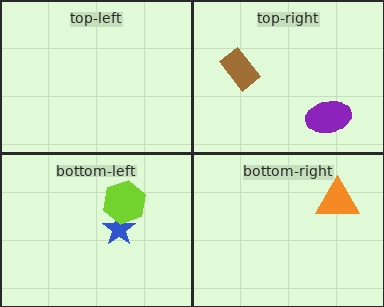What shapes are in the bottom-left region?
The blue star, the lime hexagon.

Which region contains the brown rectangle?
The top-right region.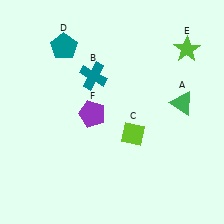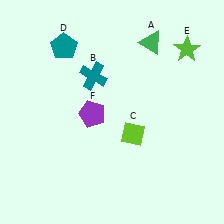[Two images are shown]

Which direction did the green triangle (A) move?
The green triangle (A) moved up.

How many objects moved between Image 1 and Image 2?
1 object moved between the two images.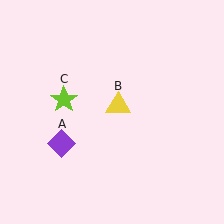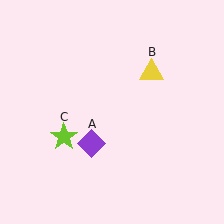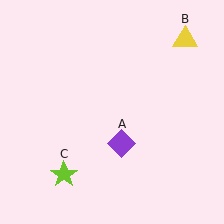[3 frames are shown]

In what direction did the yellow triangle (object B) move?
The yellow triangle (object B) moved up and to the right.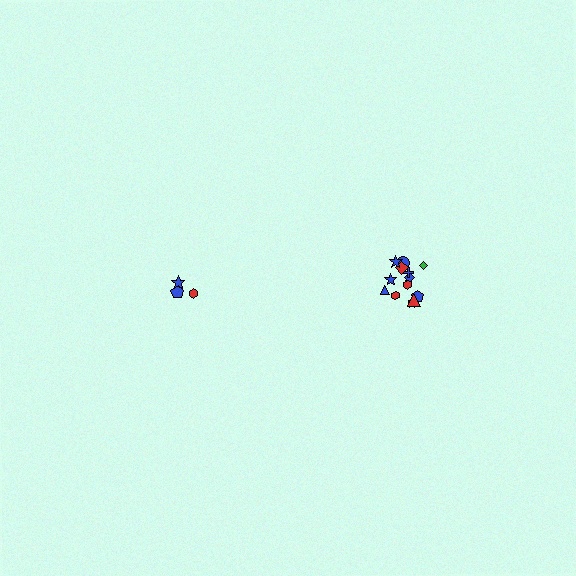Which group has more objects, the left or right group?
The right group.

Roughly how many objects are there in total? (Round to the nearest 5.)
Roughly 20 objects in total.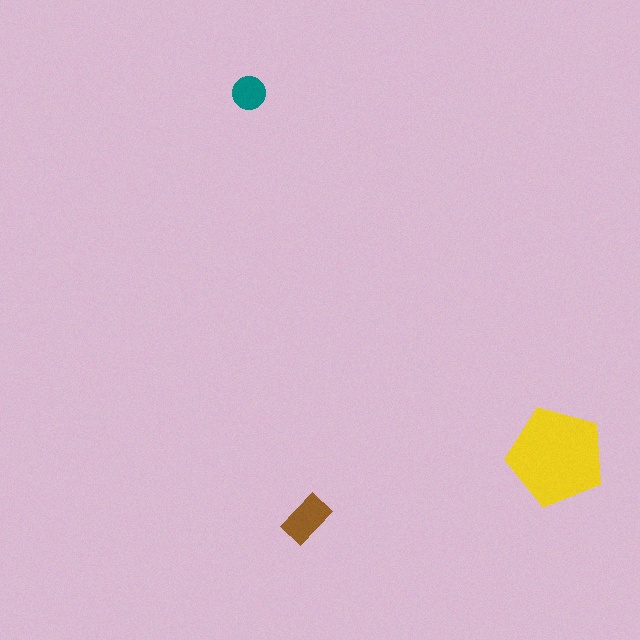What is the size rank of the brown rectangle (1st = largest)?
2nd.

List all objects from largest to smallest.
The yellow pentagon, the brown rectangle, the teal circle.